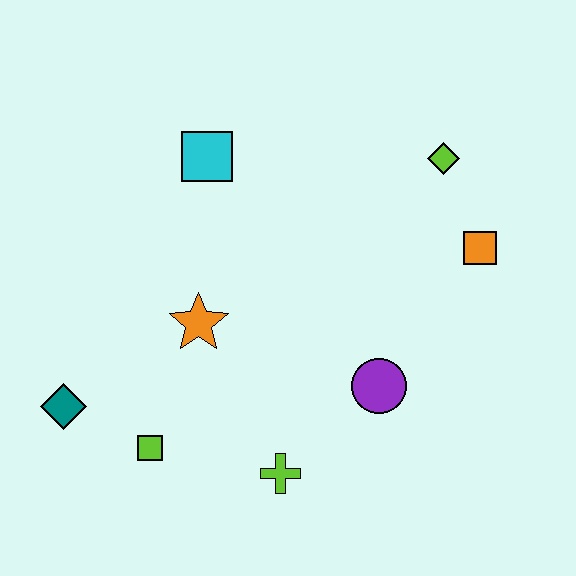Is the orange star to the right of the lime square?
Yes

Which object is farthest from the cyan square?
The lime cross is farthest from the cyan square.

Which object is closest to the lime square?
The teal diamond is closest to the lime square.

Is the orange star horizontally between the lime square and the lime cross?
Yes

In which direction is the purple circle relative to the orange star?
The purple circle is to the right of the orange star.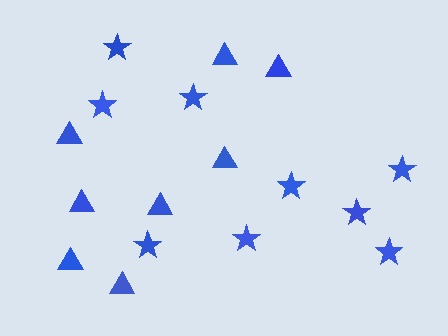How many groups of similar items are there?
There are 2 groups: one group of triangles (8) and one group of stars (9).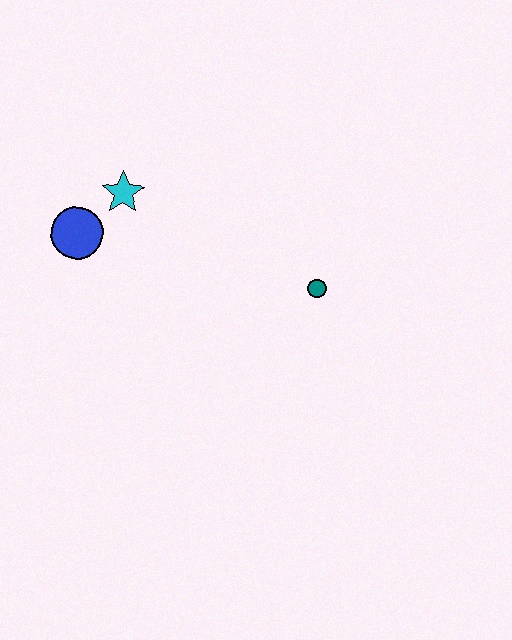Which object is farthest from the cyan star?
The teal circle is farthest from the cyan star.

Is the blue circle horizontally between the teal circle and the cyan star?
No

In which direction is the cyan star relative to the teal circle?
The cyan star is to the left of the teal circle.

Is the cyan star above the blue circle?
Yes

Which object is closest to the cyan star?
The blue circle is closest to the cyan star.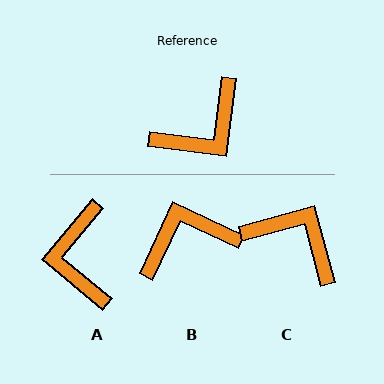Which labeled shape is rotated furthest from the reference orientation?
B, about 162 degrees away.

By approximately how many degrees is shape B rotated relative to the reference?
Approximately 162 degrees counter-clockwise.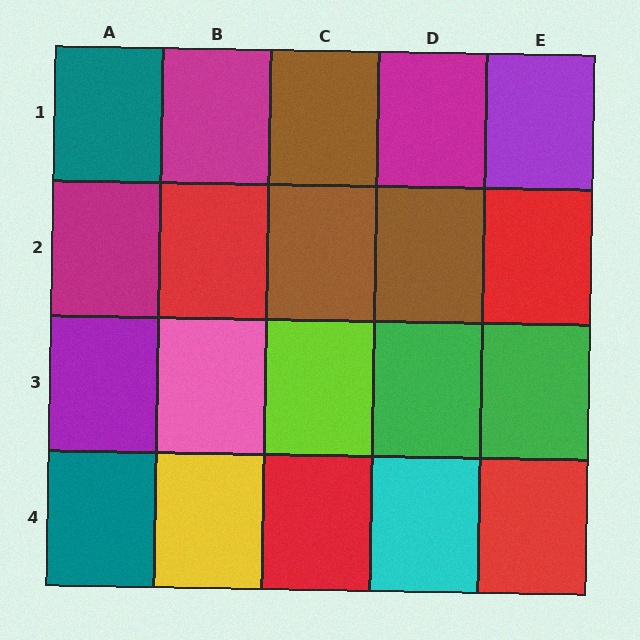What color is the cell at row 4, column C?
Red.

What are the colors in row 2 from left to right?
Magenta, red, brown, brown, red.